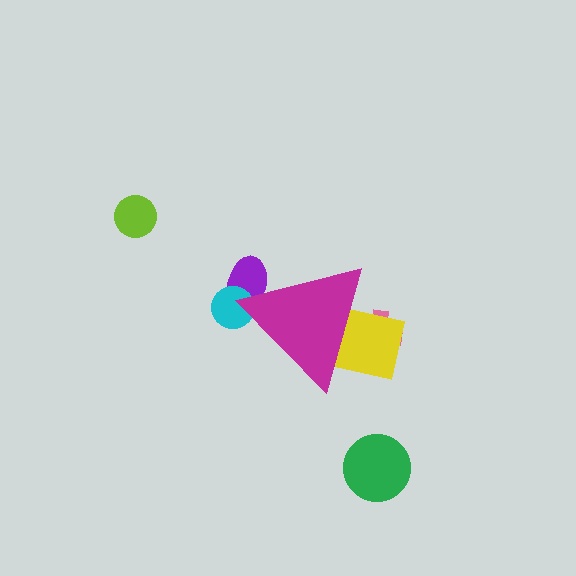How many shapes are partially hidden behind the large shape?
4 shapes are partially hidden.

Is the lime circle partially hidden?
No, the lime circle is fully visible.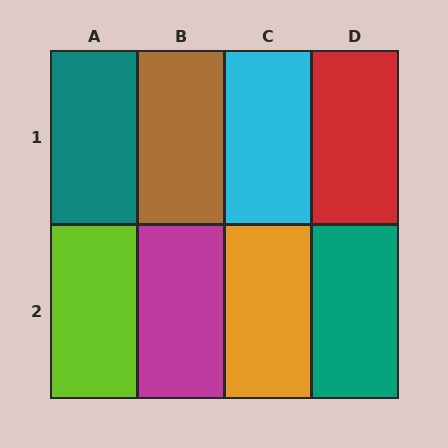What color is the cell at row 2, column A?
Lime.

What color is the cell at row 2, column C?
Orange.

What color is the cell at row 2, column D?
Teal.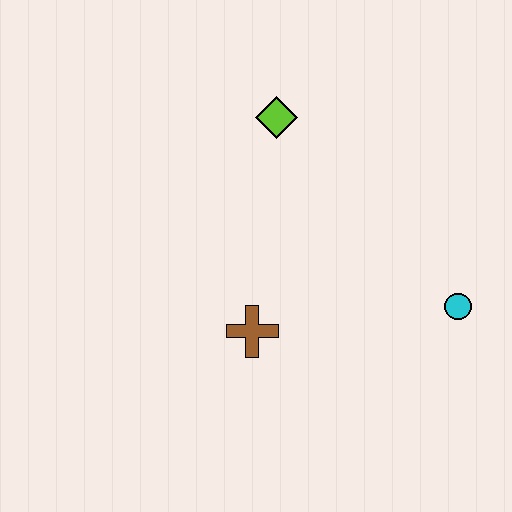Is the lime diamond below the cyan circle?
No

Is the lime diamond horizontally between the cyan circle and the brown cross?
Yes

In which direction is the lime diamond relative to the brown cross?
The lime diamond is above the brown cross.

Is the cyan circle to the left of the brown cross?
No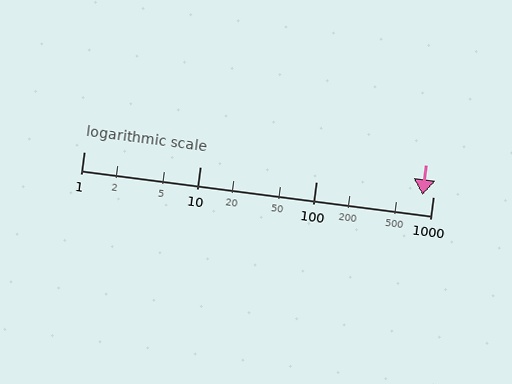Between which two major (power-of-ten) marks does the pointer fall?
The pointer is between 100 and 1000.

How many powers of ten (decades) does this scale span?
The scale spans 3 decades, from 1 to 1000.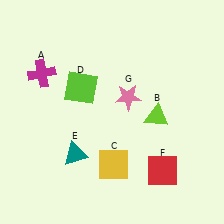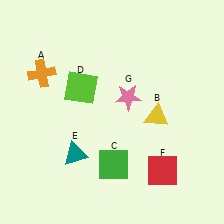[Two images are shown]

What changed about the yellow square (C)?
In Image 1, C is yellow. In Image 2, it changed to green.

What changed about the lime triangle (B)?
In Image 1, B is lime. In Image 2, it changed to yellow.